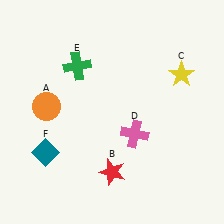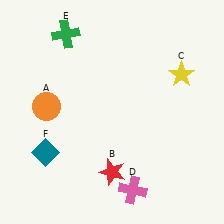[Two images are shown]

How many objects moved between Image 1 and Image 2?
2 objects moved between the two images.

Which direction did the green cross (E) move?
The green cross (E) moved up.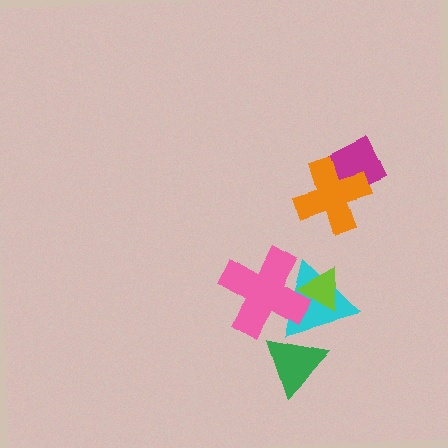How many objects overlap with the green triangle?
1 object overlaps with the green triangle.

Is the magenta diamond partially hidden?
Yes, it is partially covered by another shape.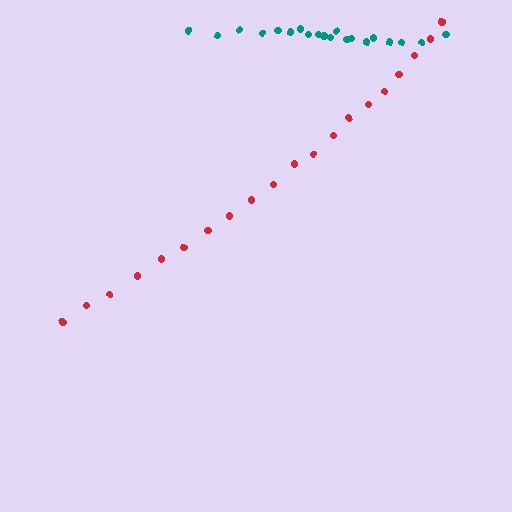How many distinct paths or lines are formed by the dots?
There are 2 distinct paths.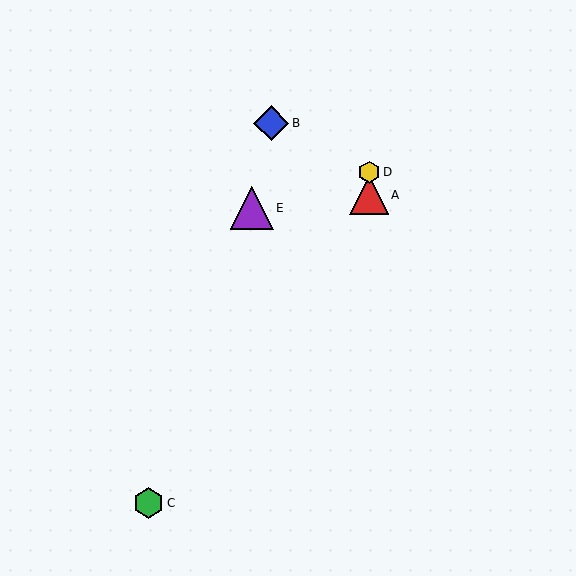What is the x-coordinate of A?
Object A is at x≈369.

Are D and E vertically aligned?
No, D is at x≈369 and E is at x≈252.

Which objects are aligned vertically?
Objects A, D are aligned vertically.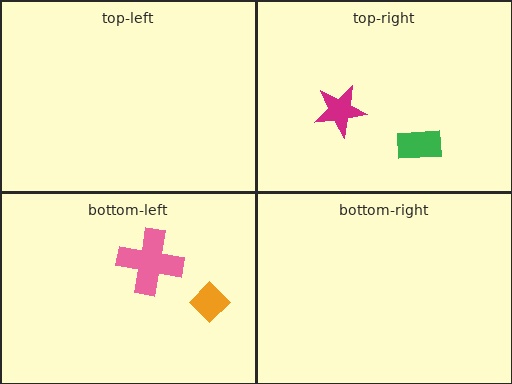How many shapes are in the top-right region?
2.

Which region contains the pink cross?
The bottom-left region.